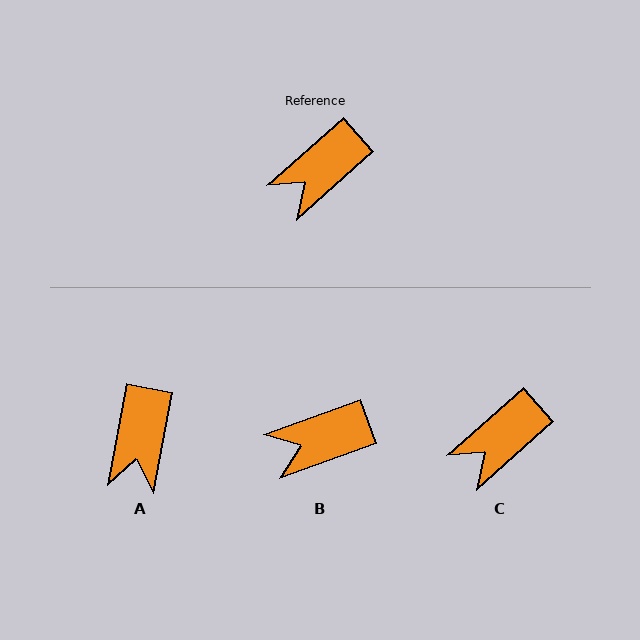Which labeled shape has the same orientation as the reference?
C.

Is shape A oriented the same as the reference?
No, it is off by about 38 degrees.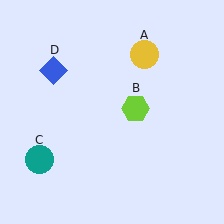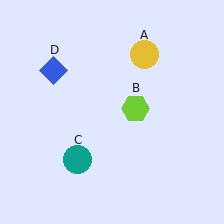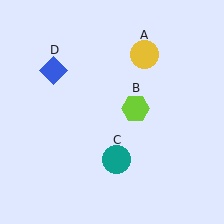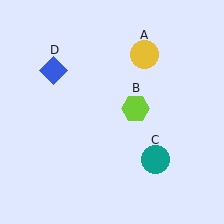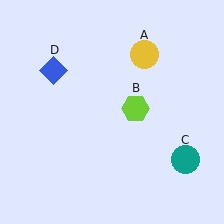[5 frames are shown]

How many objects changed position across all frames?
1 object changed position: teal circle (object C).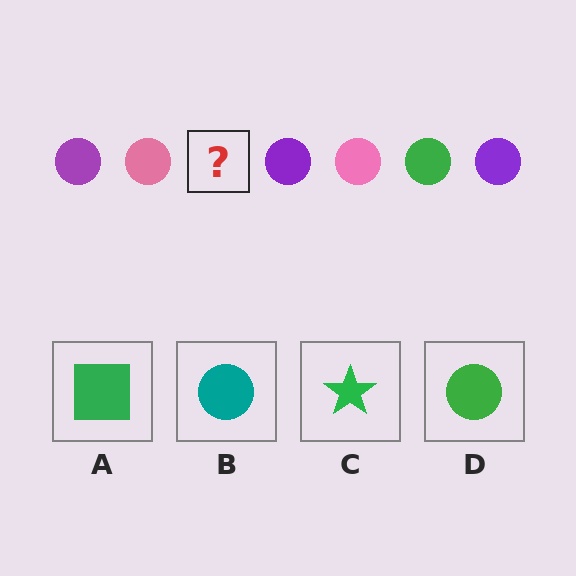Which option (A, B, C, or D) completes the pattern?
D.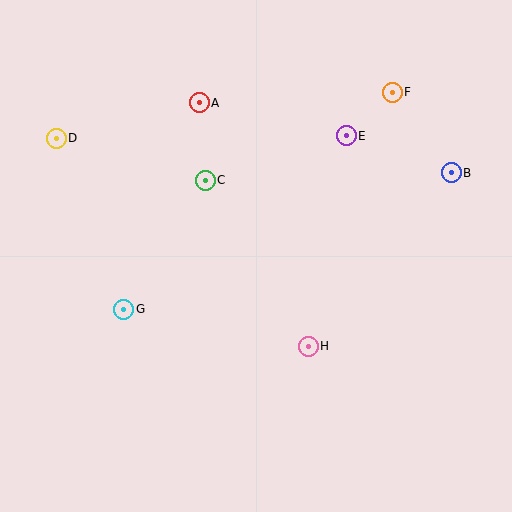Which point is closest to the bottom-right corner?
Point H is closest to the bottom-right corner.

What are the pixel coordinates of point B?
Point B is at (451, 173).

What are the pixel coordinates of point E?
Point E is at (346, 136).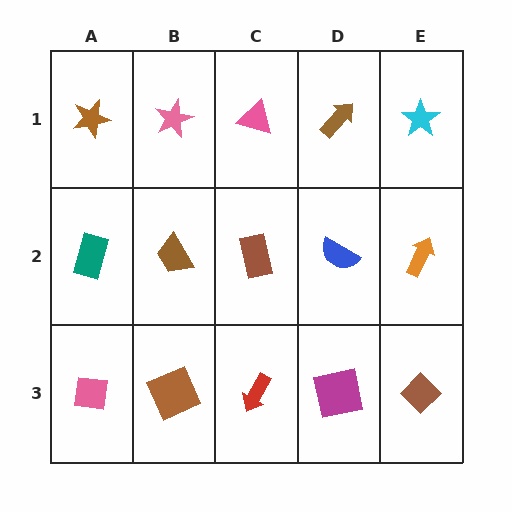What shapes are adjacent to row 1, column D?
A blue semicircle (row 2, column D), a pink triangle (row 1, column C), a cyan star (row 1, column E).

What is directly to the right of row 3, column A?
A brown square.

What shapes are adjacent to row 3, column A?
A teal rectangle (row 2, column A), a brown square (row 3, column B).